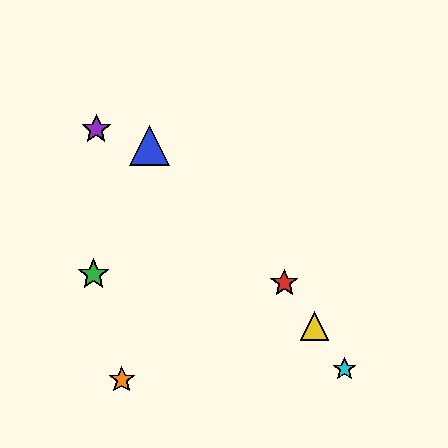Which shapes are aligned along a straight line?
The red star, the yellow triangle, the cyan star are aligned along a straight line.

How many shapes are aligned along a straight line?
3 shapes (the red star, the yellow triangle, the cyan star) are aligned along a straight line.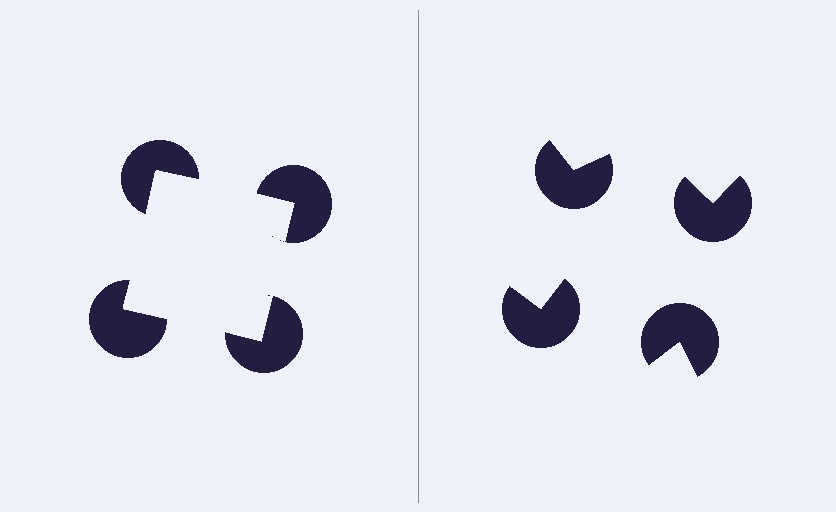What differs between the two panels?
The pac-man discs are positioned identically on both sides; only the wedge orientations differ. On the left they align to a square; on the right they are misaligned.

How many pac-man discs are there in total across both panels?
8 — 4 on each side.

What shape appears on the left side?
An illusory square.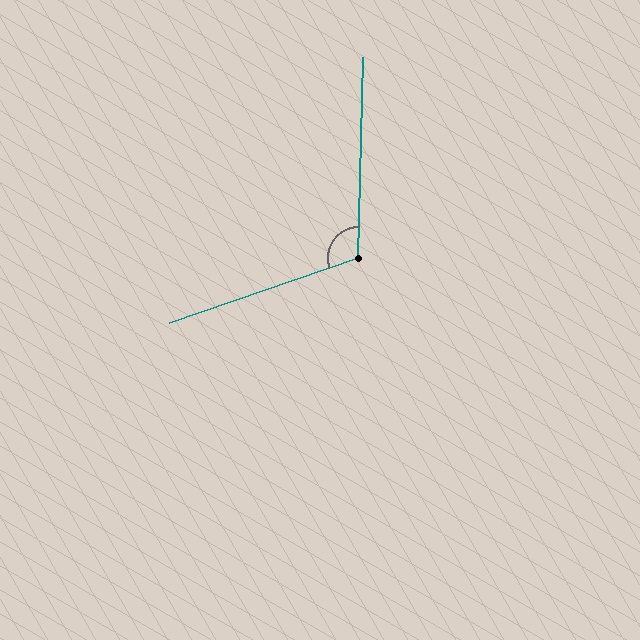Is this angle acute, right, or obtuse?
It is obtuse.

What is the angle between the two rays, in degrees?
Approximately 110 degrees.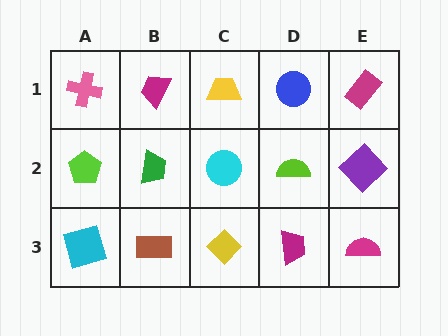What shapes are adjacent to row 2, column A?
A pink cross (row 1, column A), a cyan square (row 3, column A), a green trapezoid (row 2, column B).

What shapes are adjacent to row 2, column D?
A blue circle (row 1, column D), a magenta trapezoid (row 3, column D), a cyan circle (row 2, column C), a purple diamond (row 2, column E).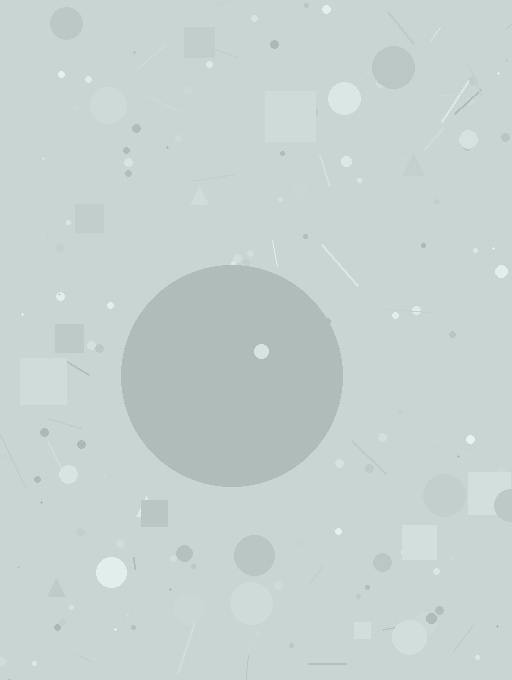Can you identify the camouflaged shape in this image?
The camouflaged shape is a circle.